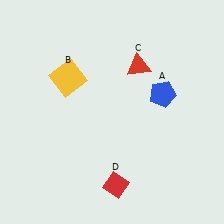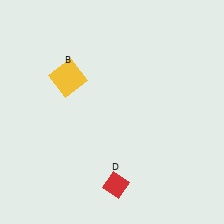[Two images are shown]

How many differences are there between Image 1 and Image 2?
There are 2 differences between the two images.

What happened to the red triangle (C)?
The red triangle (C) was removed in Image 2. It was in the top-right area of Image 1.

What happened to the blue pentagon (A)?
The blue pentagon (A) was removed in Image 2. It was in the top-right area of Image 1.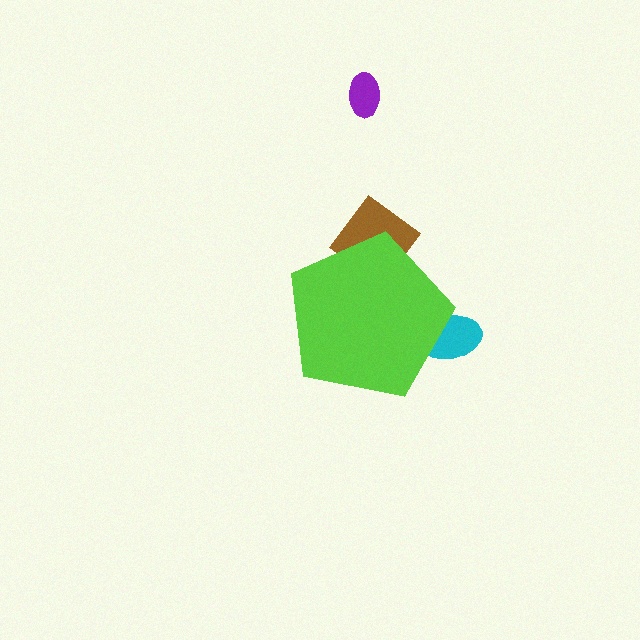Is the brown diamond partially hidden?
Yes, the brown diamond is partially hidden behind the lime pentagon.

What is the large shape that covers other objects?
A lime pentagon.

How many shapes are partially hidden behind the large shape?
2 shapes are partially hidden.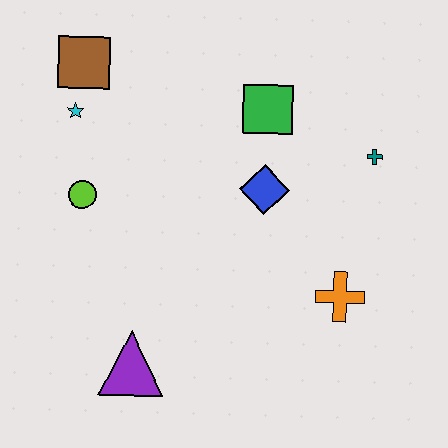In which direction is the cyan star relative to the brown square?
The cyan star is below the brown square.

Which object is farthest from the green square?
The purple triangle is farthest from the green square.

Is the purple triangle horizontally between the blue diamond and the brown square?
Yes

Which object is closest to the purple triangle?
The lime circle is closest to the purple triangle.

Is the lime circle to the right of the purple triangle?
No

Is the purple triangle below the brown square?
Yes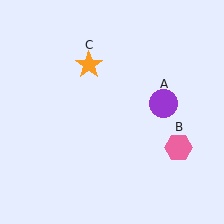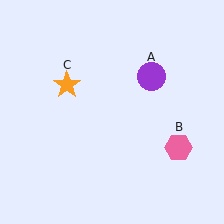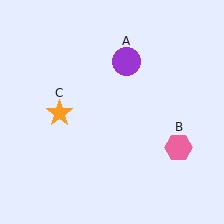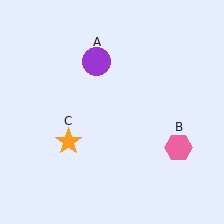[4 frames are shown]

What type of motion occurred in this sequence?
The purple circle (object A), orange star (object C) rotated counterclockwise around the center of the scene.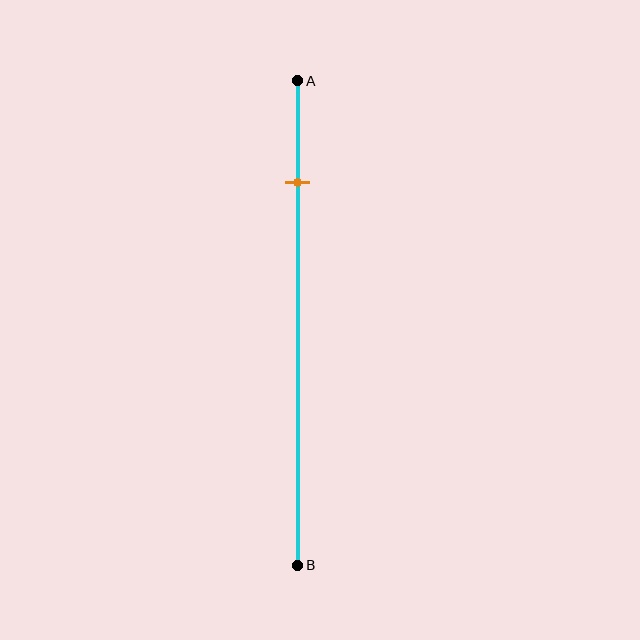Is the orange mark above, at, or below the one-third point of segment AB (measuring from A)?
The orange mark is above the one-third point of segment AB.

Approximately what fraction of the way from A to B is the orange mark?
The orange mark is approximately 20% of the way from A to B.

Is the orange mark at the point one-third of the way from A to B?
No, the mark is at about 20% from A, not at the 33% one-third point.